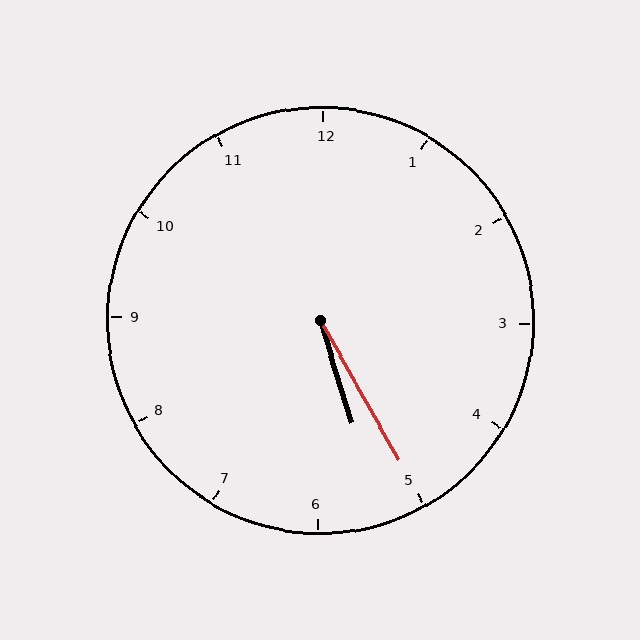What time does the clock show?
5:25.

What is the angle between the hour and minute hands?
Approximately 12 degrees.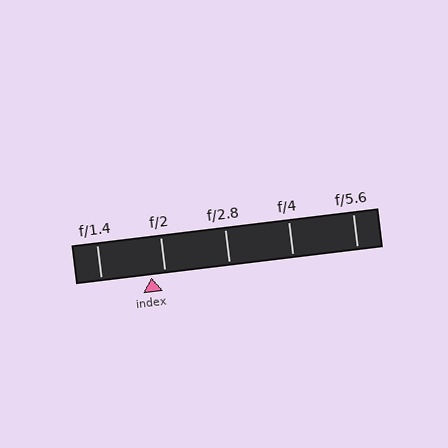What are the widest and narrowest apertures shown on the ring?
The widest aperture shown is f/1.4 and the narrowest is f/5.6.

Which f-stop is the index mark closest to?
The index mark is closest to f/2.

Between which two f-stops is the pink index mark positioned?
The index mark is between f/1.4 and f/2.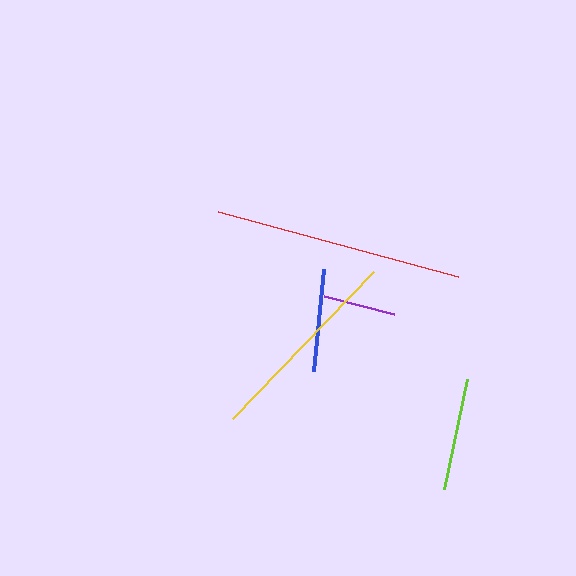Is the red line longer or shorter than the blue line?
The red line is longer than the blue line.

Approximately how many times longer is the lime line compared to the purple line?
The lime line is approximately 1.6 times the length of the purple line.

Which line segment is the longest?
The red line is the longest at approximately 248 pixels.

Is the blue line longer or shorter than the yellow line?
The yellow line is longer than the blue line.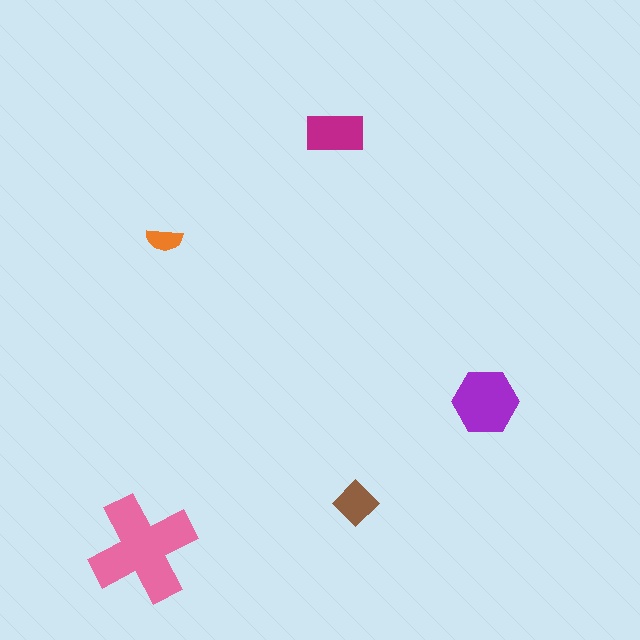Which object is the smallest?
The orange semicircle.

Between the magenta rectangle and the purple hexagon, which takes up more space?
The purple hexagon.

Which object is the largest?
The pink cross.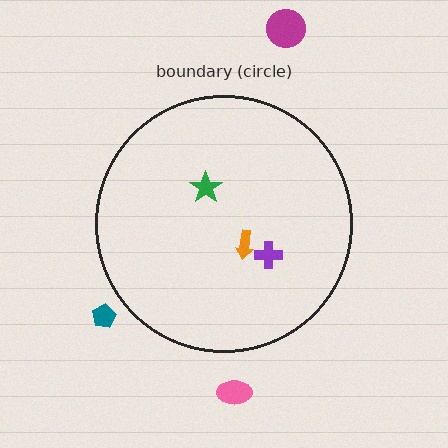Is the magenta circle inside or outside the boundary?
Outside.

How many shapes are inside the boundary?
3 inside, 3 outside.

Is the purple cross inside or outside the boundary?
Inside.